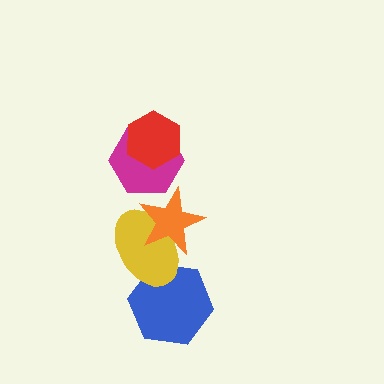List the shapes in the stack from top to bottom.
From top to bottom: the red hexagon, the magenta hexagon, the orange star, the yellow ellipse, the blue hexagon.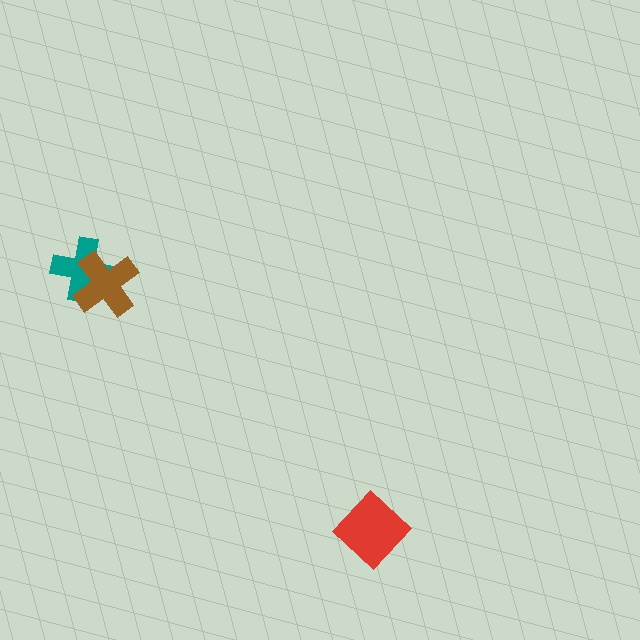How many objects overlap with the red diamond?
0 objects overlap with the red diamond.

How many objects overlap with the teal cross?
1 object overlaps with the teal cross.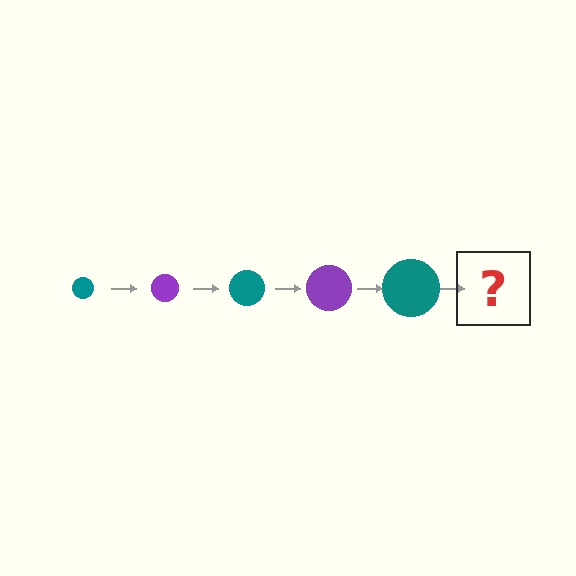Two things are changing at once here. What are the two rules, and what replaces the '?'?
The two rules are that the circle grows larger each step and the color cycles through teal and purple. The '?' should be a purple circle, larger than the previous one.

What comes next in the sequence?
The next element should be a purple circle, larger than the previous one.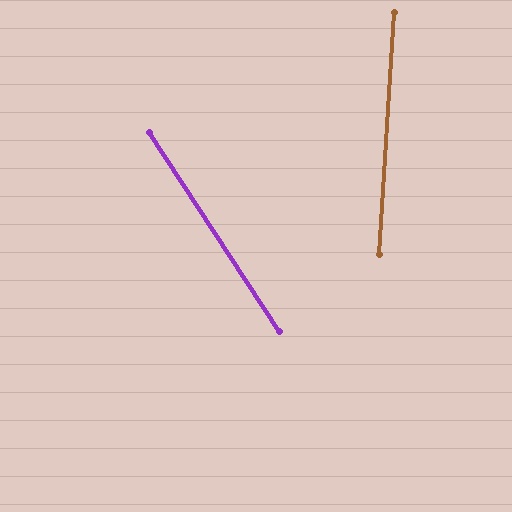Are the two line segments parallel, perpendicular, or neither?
Neither parallel nor perpendicular — they differ by about 37°.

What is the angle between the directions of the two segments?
Approximately 37 degrees.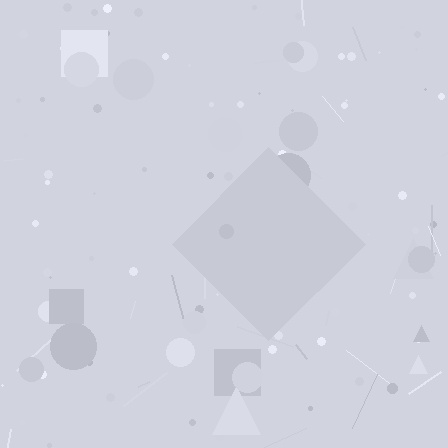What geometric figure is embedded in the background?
A diamond is embedded in the background.